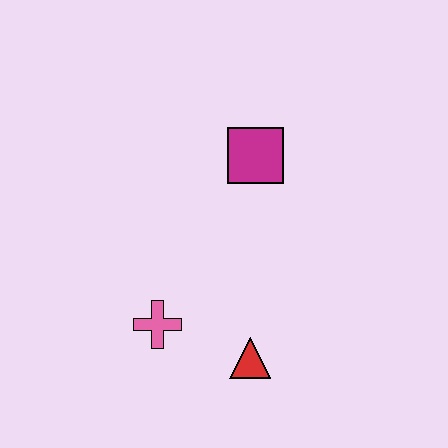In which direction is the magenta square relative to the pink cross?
The magenta square is above the pink cross.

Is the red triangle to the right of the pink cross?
Yes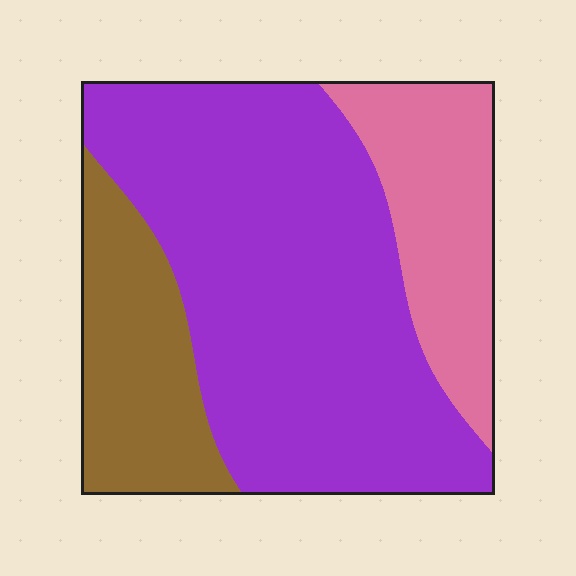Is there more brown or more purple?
Purple.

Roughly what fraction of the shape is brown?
Brown takes up less than a quarter of the shape.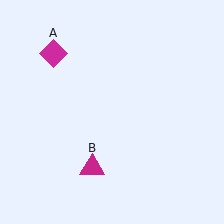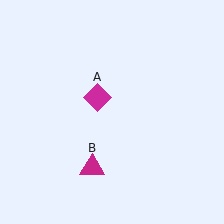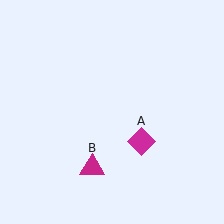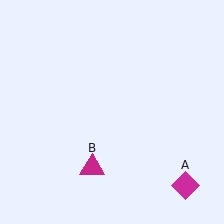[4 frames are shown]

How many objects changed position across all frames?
1 object changed position: magenta diamond (object A).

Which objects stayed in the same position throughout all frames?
Magenta triangle (object B) remained stationary.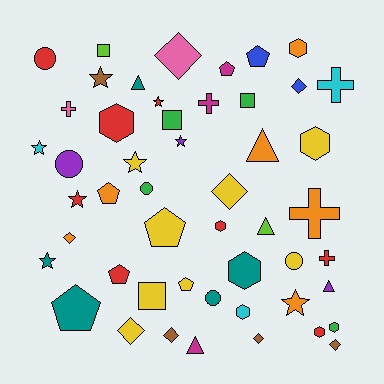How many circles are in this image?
There are 5 circles.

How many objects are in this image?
There are 50 objects.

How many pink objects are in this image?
There are 2 pink objects.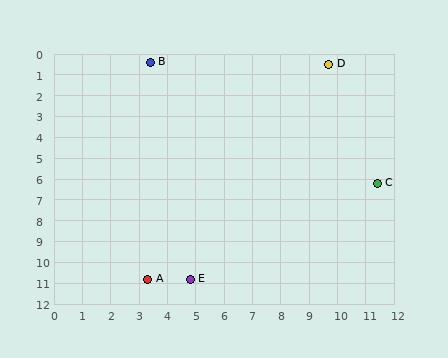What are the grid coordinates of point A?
Point A is at approximately (3.3, 10.8).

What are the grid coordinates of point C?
Point C is at approximately (11.4, 6.2).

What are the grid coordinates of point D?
Point D is at approximately (9.7, 0.5).